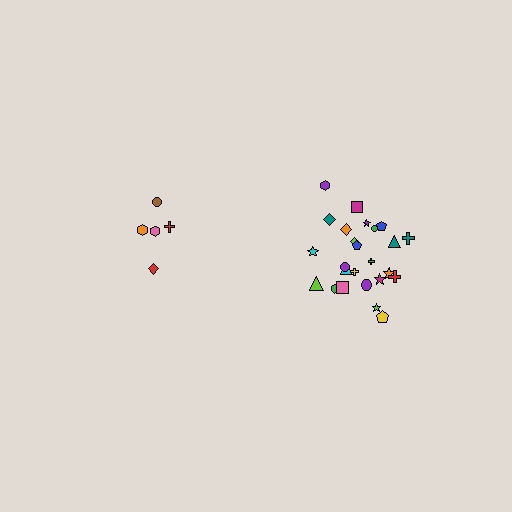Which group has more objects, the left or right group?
The right group.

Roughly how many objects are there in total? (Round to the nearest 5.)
Roughly 30 objects in total.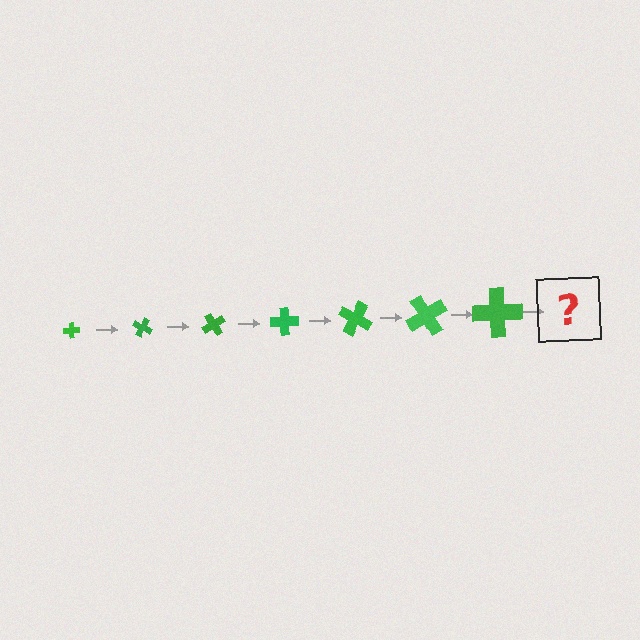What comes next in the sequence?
The next element should be a cross, larger than the previous one and rotated 210 degrees from the start.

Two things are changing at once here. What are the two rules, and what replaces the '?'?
The two rules are that the cross grows larger each step and it rotates 30 degrees each step. The '?' should be a cross, larger than the previous one and rotated 210 degrees from the start.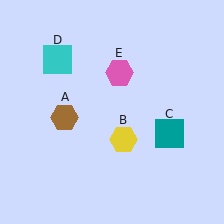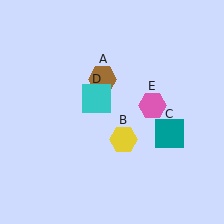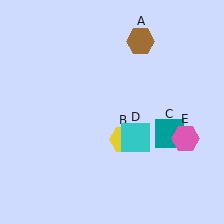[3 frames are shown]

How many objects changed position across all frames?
3 objects changed position: brown hexagon (object A), cyan square (object D), pink hexagon (object E).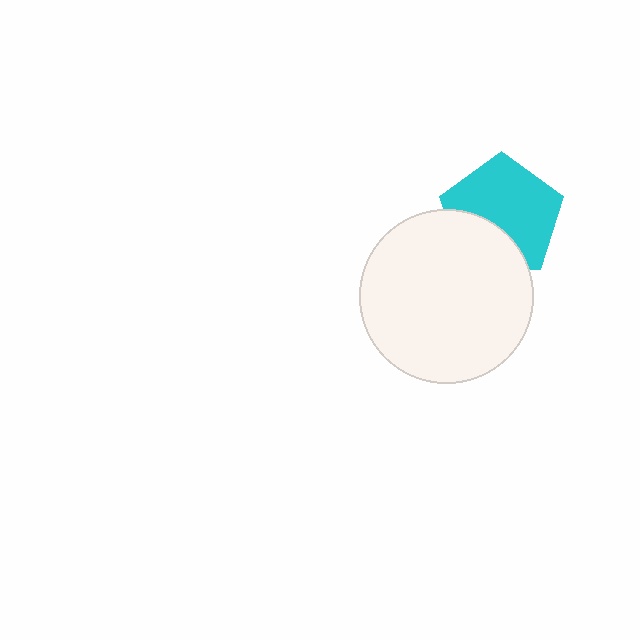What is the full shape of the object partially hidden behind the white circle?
The partially hidden object is a cyan pentagon.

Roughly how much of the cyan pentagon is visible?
Most of it is visible (roughly 68%).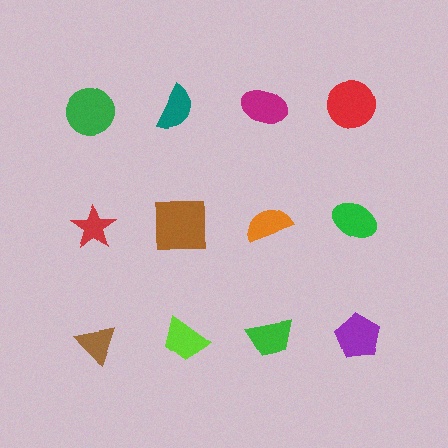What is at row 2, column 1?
A red star.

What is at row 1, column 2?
A teal semicircle.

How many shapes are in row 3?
4 shapes.